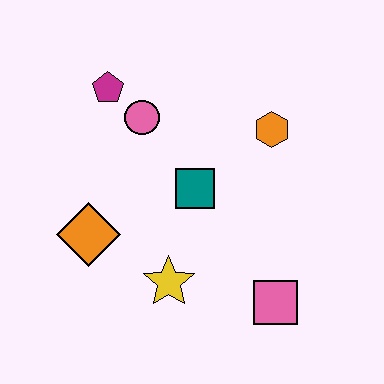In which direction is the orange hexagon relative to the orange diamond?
The orange hexagon is to the right of the orange diamond.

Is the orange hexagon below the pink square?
No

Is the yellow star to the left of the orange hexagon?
Yes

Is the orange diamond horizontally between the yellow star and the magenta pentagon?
No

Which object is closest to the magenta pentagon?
The pink circle is closest to the magenta pentagon.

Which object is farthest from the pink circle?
The pink square is farthest from the pink circle.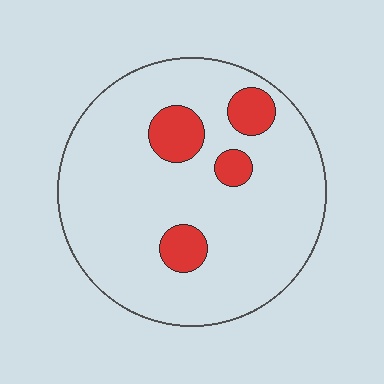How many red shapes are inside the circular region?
4.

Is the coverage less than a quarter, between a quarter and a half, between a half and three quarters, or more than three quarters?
Less than a quarter.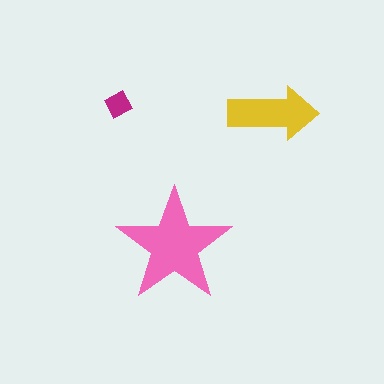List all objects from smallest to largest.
The magenta diamond, the yellow arrow, the pink star.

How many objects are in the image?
There are 3 objects in the image.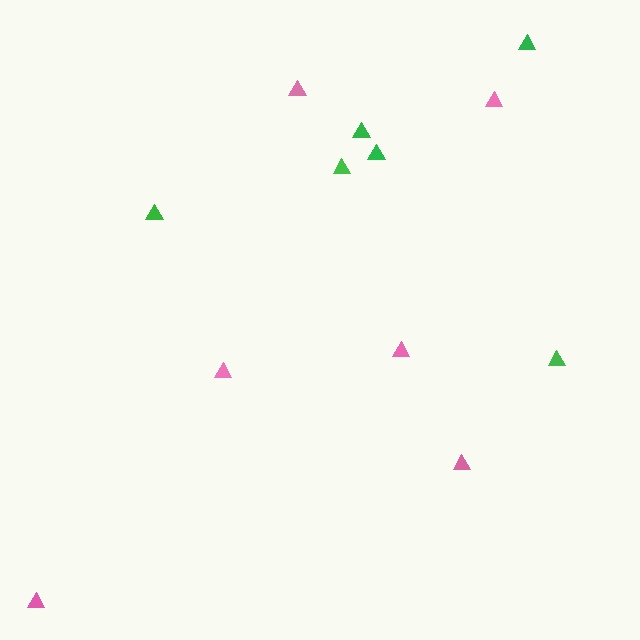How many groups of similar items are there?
There are 2 groups: one group of green triangles (6) and one group of pink triangles (6).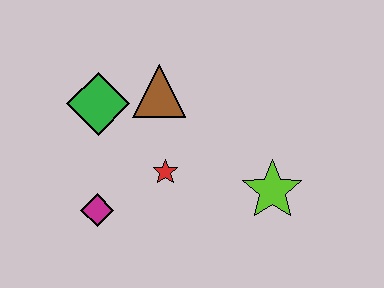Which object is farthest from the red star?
The lime star is farthest from the red star.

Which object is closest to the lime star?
The red star is closest to the lime star.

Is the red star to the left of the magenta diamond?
No